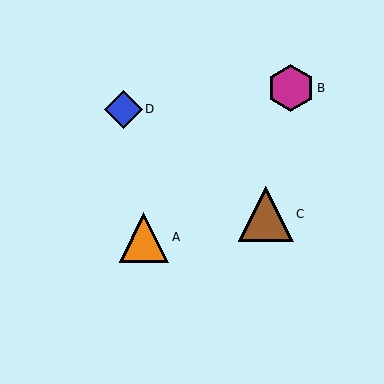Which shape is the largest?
The brown triangle (labeled C) is the largest.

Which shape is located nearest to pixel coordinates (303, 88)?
The magenta hexagon (labeled B) at (291, 88) is nearest to that location.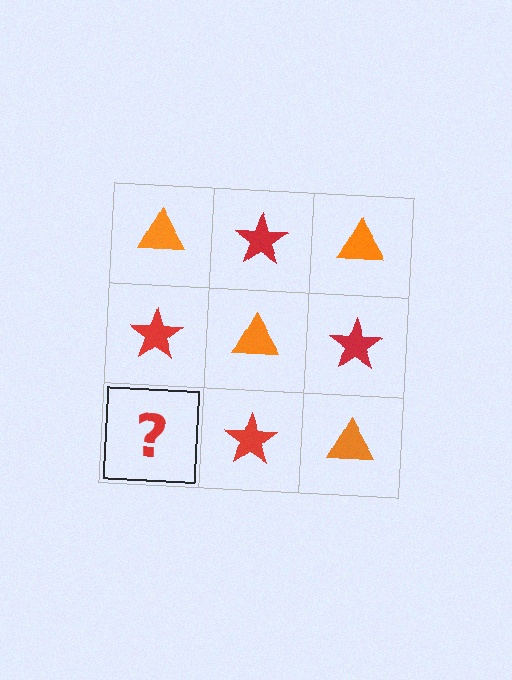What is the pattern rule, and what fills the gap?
The rule is that it alternates orange triangle and red star in a checkerboard pattern. The gap should be filled with an orange triangle.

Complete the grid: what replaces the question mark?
The question mark should be replaced with an orange triangle.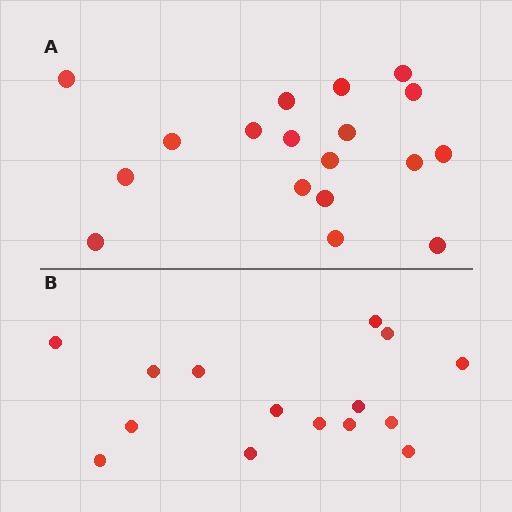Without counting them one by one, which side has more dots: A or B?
Region A (the top region) has more dots.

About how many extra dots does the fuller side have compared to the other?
Region A has just a few more — roughly 2 or 3 more dots than region B.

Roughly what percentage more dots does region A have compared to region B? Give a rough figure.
About 20% more.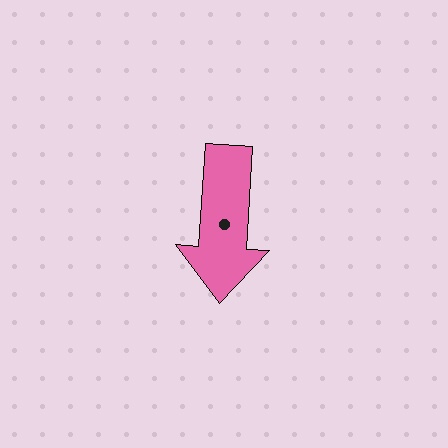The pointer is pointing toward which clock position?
Roughly 6 o'clock.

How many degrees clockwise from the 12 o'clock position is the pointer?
Approximately 184 degrees.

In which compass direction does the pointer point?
South.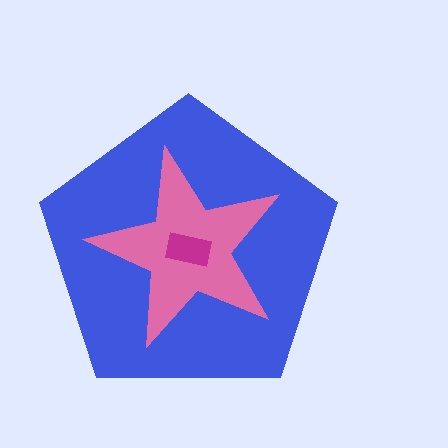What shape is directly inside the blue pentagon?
The pink star.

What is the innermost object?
The magenta rectangle.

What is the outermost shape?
The blue pentagon.